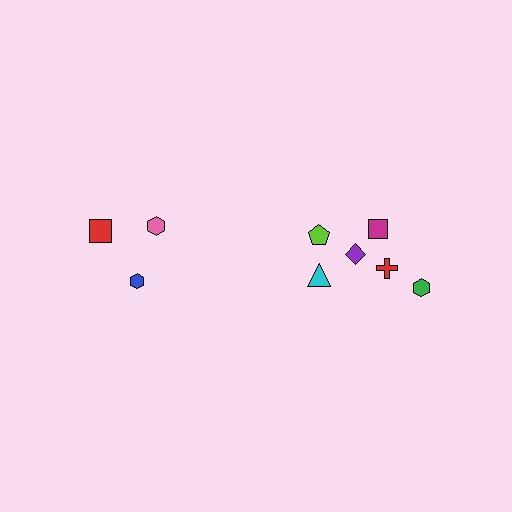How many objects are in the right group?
There are 6 objects.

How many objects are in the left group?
There are 3 objects.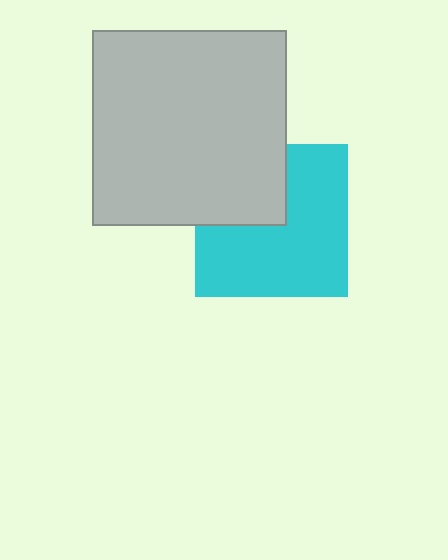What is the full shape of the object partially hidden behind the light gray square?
The partially hidden object is a cyan square.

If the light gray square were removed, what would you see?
You would see the complete cyan square.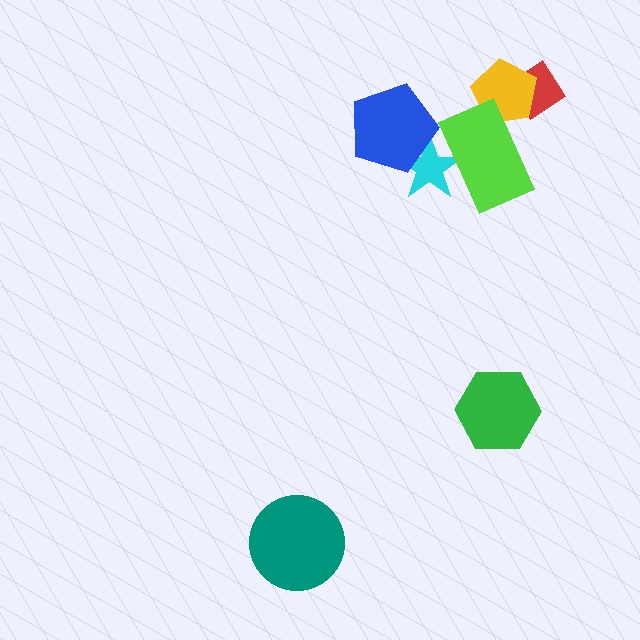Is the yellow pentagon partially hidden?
Yes, it is partially covered by another shape.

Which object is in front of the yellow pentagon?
The lime rectangle is in front of the yellow pentagon.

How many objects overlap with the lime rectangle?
2 objects overlap with the lime rectangle.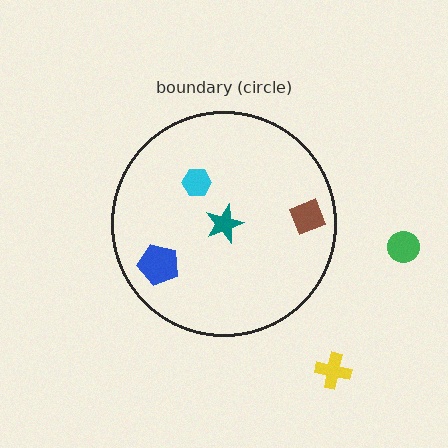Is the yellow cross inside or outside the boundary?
Outside.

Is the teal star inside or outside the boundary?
Inside.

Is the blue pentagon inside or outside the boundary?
Inside.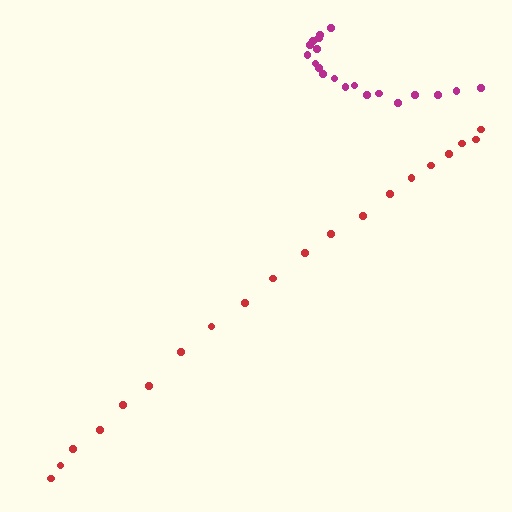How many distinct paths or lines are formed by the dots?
There are 2 distinct paths.